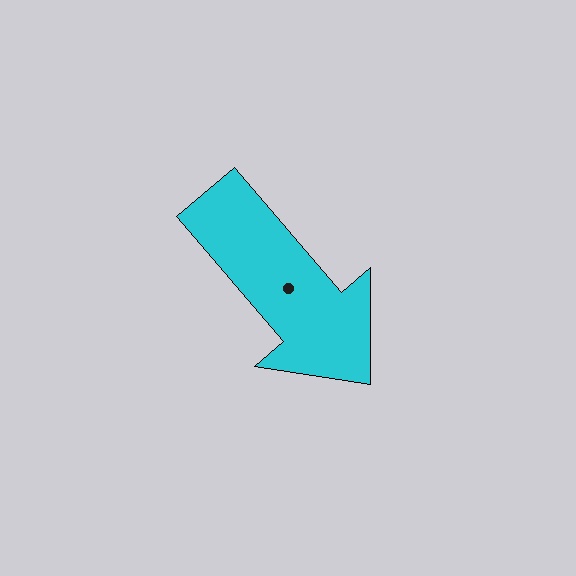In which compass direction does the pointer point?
Southeast.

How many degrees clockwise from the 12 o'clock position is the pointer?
Approximately 139 degrees.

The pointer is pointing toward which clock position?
Roughly 5 o'clock.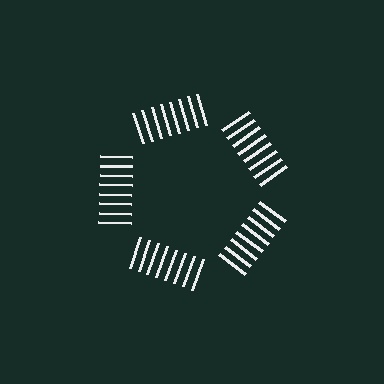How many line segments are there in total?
40 — 8 along each of the 5 edges.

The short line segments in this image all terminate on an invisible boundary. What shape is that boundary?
An illusory pentagon — the line segments terminate on its edges but no continuous stroke is drawn.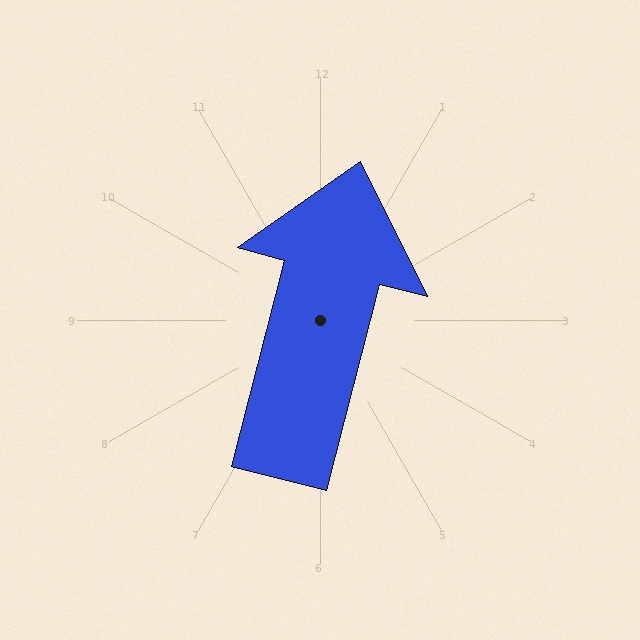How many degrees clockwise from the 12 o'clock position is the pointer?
Approximately 14 degrees.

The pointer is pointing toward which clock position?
Roughly 12 o'clock.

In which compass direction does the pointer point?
North.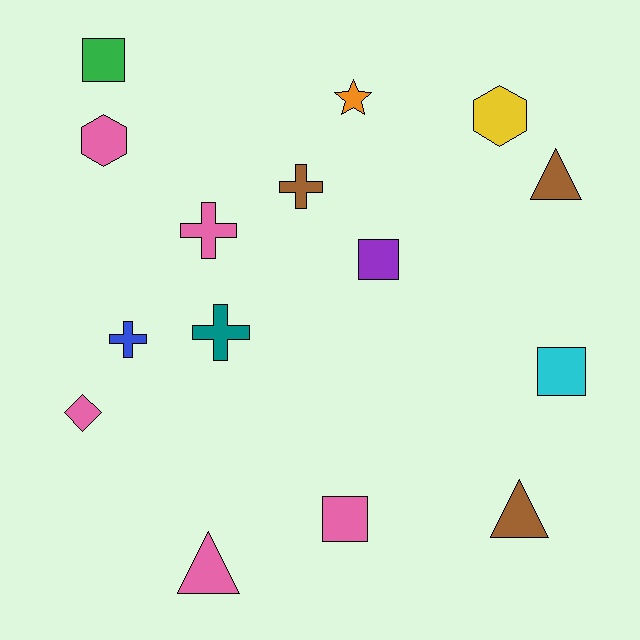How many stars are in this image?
There is 1 star.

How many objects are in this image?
There are 15 objects.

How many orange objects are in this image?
There is 1 orange object.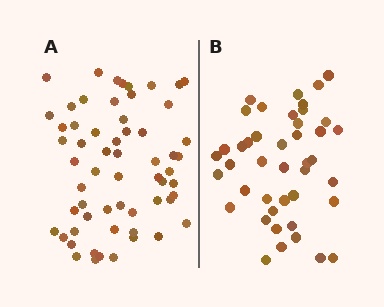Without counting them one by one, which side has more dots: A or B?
Region A (the left region) has more dots.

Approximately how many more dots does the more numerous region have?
Region A has approximately 15 more dots than region B.